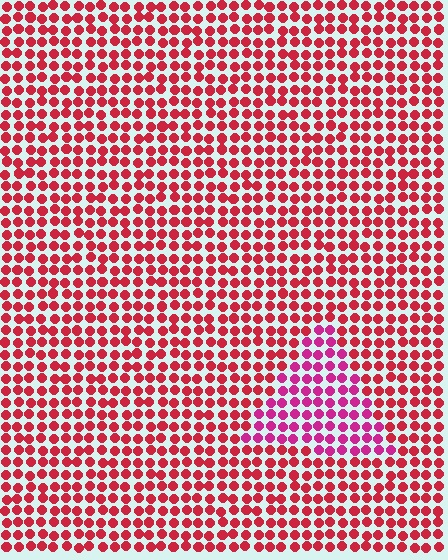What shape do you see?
I see a triangle.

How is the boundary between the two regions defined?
The boundary is defined purely by a slight shift in hue (about 30 degrees). Spacing, size, and orientation are identical on both sides.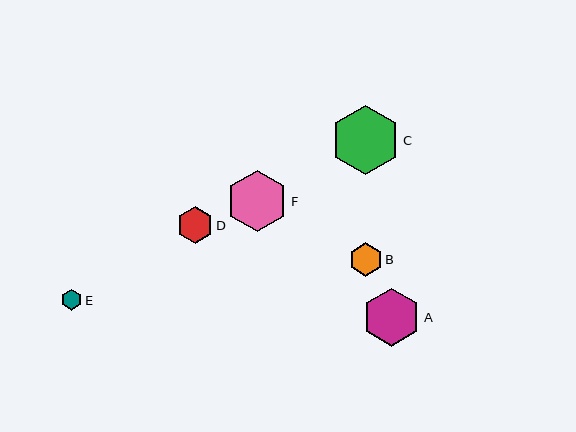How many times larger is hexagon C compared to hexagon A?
Hexagon C is approximately 1.2 times the size of hexagon A.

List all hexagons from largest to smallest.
From largest to smallest: C, F, A, D, B, E.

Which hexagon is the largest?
Hexagon C is the largest with a size of approximately 69 pixels.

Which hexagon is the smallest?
Hexagon E is the smallest with a size of approximately 21 pixels.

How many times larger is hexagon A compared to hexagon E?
Hexagon A is approximately 2.8 times the size of hexagon E.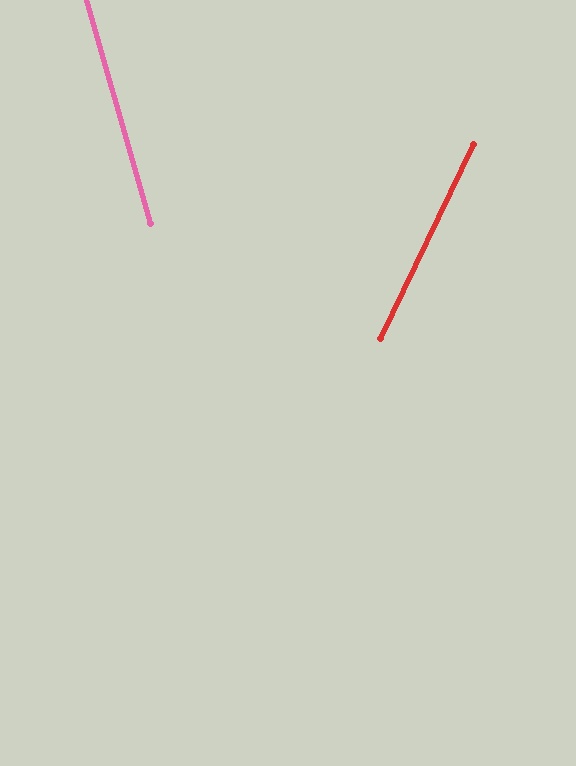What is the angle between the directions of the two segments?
Approximately 41 degrees.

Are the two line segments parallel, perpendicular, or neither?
Neither parallel nor perpendicular — they differ by about 41°.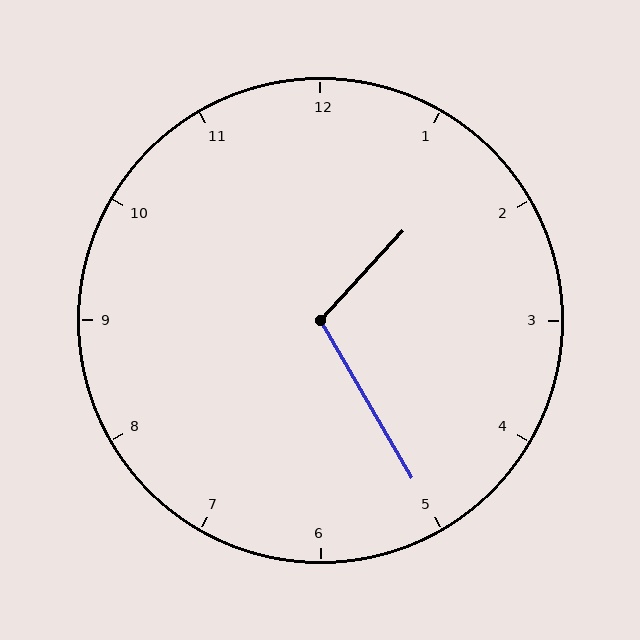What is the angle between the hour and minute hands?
Approximately 108 degrees.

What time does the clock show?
1:25.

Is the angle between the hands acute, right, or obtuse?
It is obtuse.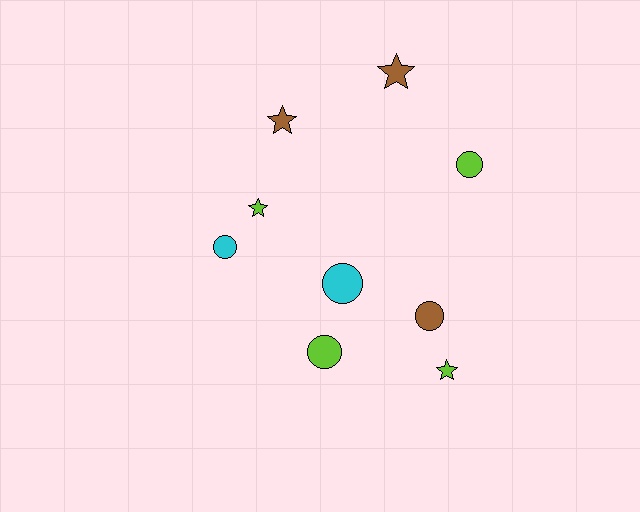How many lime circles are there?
There are 2 lime circles.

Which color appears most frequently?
Lime, with 4 objects.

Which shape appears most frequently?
Circle, with 5 objects.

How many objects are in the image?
There are 9 objects.